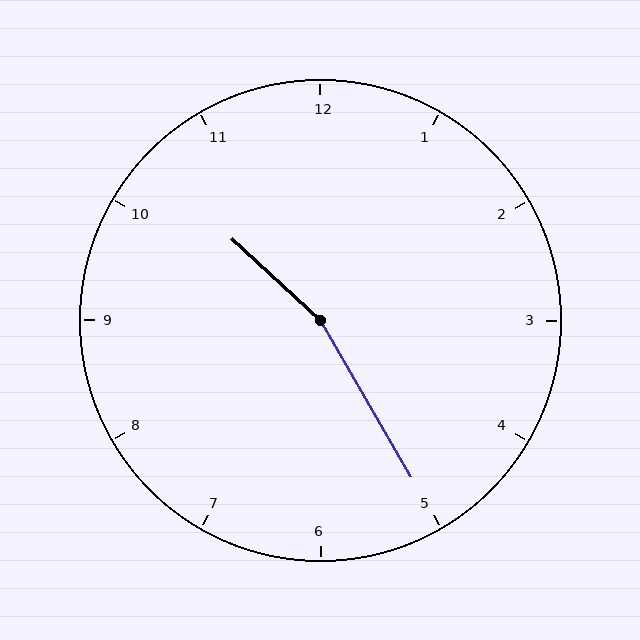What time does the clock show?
10:25.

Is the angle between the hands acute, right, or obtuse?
It is obtuse.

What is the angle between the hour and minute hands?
Approximately 162 degrees.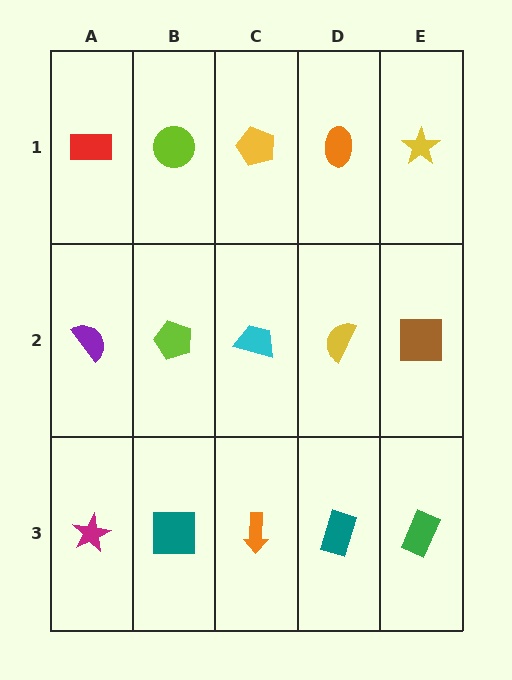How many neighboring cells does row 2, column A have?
3.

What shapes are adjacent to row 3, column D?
A yellow semicircle (row 2, column D), an orange arrow (row 3, column C), a green rectangle (row 3, column E).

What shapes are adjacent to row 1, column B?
A lime pentagon (row 2, column B), a red rectangle (row 1, column A), a yellow pentagon (row 1, column C).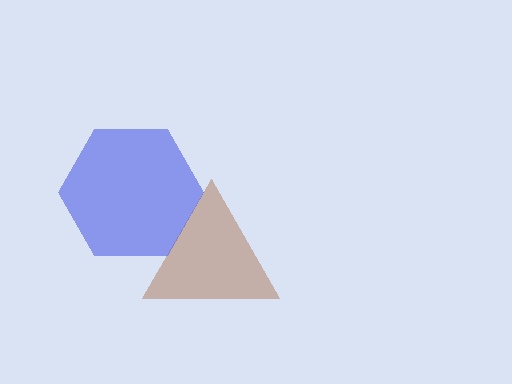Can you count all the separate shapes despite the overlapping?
Yes, there are 2 separate shapes.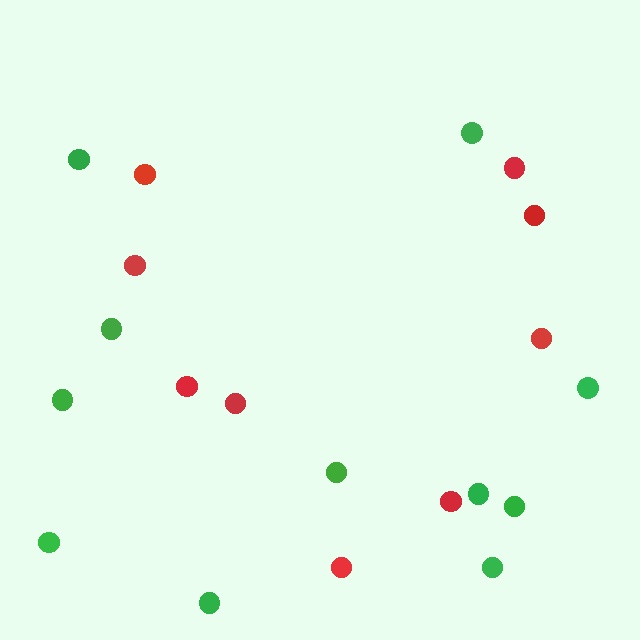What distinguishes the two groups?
There are 2 groups: one group of green circles (11) and one group of red circles (9).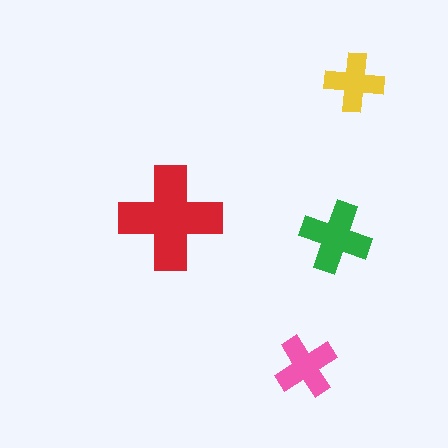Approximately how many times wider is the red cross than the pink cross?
About 1.5 times wider.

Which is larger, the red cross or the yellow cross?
The red one.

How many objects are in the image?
There are 4 objects in the image.